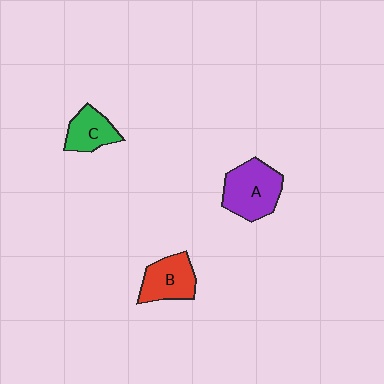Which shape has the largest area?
Shape A (purple).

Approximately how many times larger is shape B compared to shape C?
Approximately 1.2 times.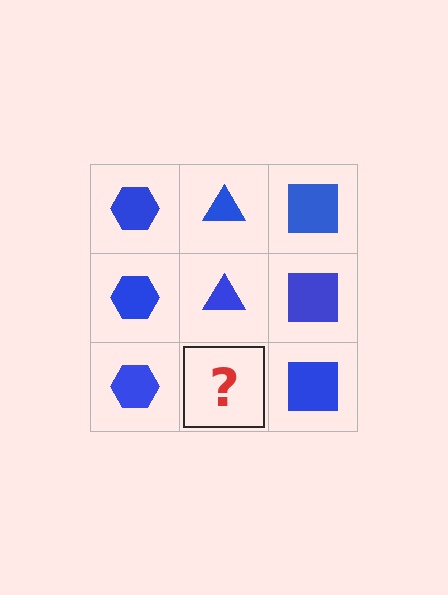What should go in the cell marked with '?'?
The missing cell should contain a blue triangle.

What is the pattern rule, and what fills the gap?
The rule is that each column has a consistent shape. The gap should be filled with a blue triangle.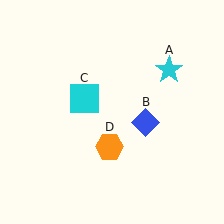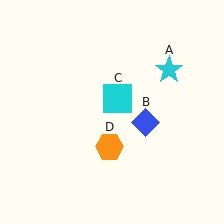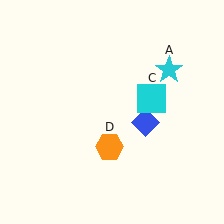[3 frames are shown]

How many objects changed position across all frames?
1 object changed position: cyan square (object C).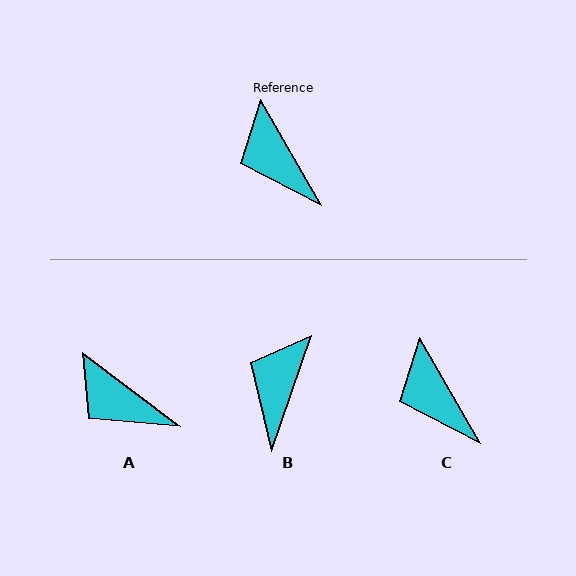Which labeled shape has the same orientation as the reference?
C.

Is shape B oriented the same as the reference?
No, it is off by about 49 degrees.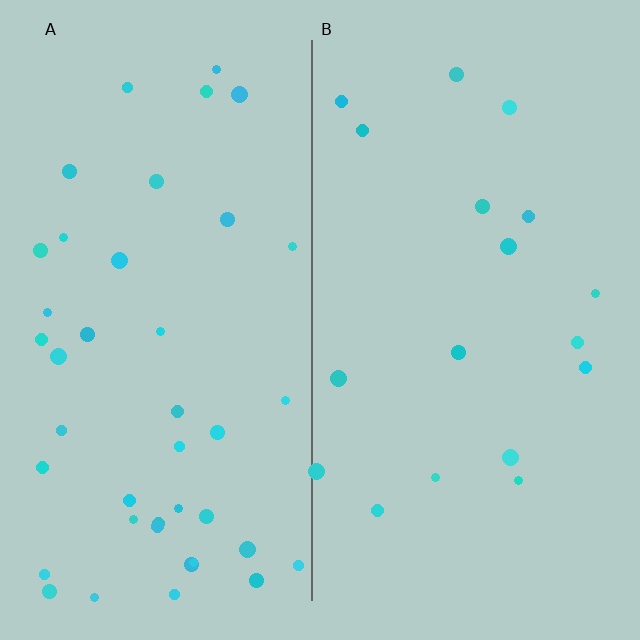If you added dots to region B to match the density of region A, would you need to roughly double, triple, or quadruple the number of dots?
Approximately double.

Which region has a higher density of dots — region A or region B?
A (the left).